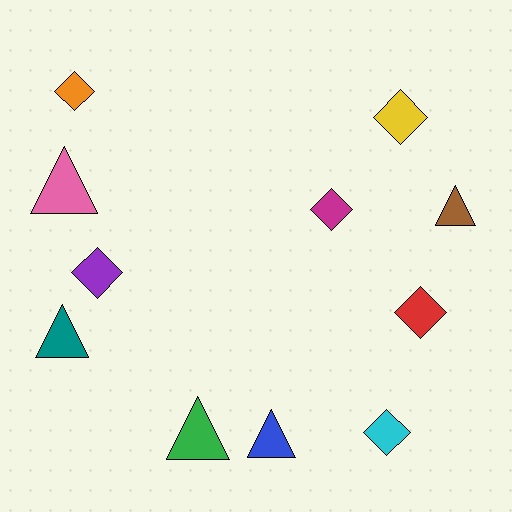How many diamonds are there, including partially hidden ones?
There are 6 diamonds.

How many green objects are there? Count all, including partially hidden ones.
There is 1 green object.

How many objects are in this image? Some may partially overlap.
There are 11 objects.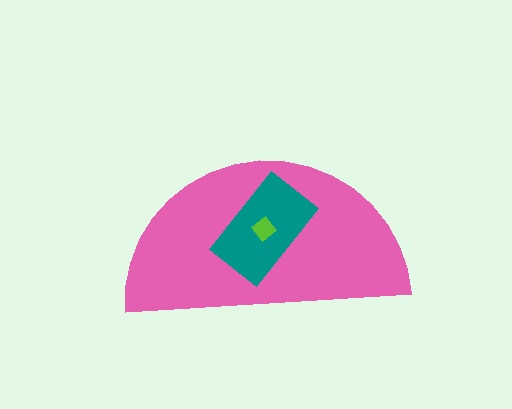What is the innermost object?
The lime diamond.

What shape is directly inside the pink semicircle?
The teal rectangle.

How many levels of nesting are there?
3.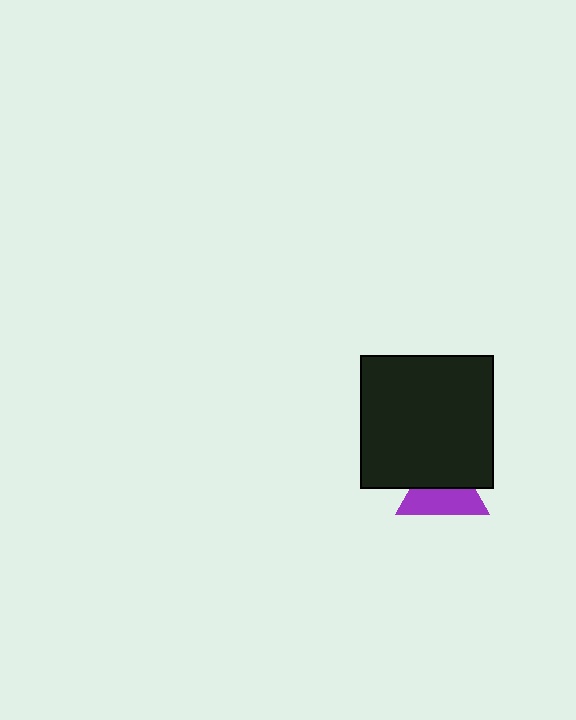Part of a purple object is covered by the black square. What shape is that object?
It is a triangle.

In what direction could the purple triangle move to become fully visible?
The purple triangle could move down. That would shift it out from behind the black square entirely.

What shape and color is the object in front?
The object in front is a black square.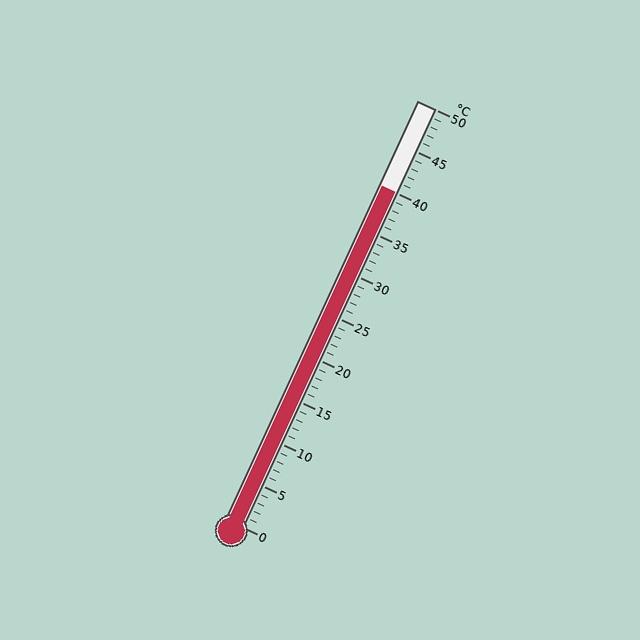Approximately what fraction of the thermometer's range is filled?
The thermometer is filled to approximately 80% of its range.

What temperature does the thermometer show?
The thermometer shows approximately 40°C.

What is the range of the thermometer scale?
The thermometer scale ranges from 0°C to 50°C.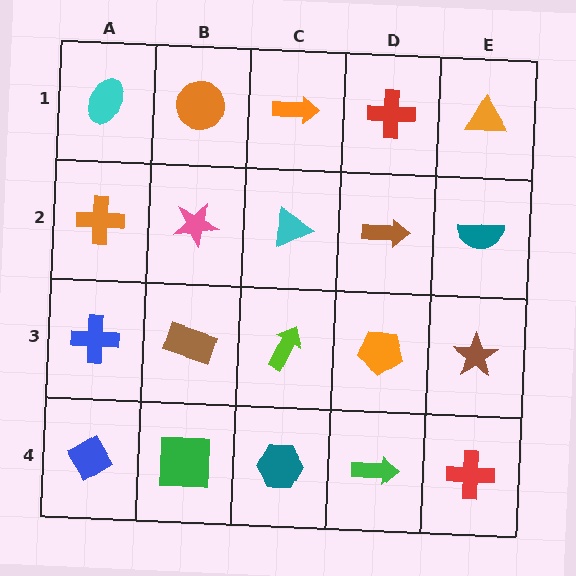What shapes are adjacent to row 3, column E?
A teal semicircle (row 2, column E), a red cross (row 4, column E), an orange pentagon (row 3, column D).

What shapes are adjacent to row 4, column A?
A blue cross (row 3, column A), a green square (row 4, column B).